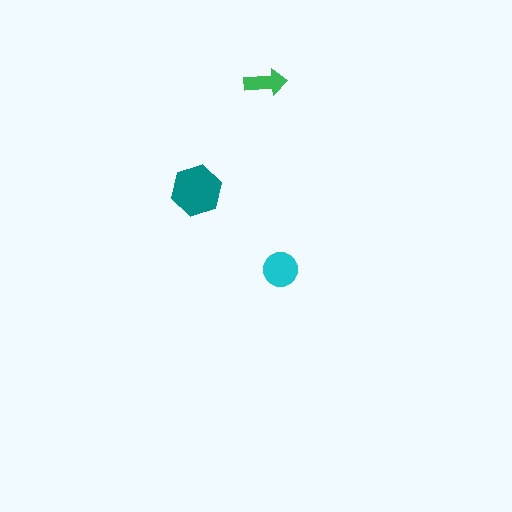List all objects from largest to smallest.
The teal hexagon, the cyan circle, the green arrow.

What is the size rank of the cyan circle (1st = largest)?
2nd.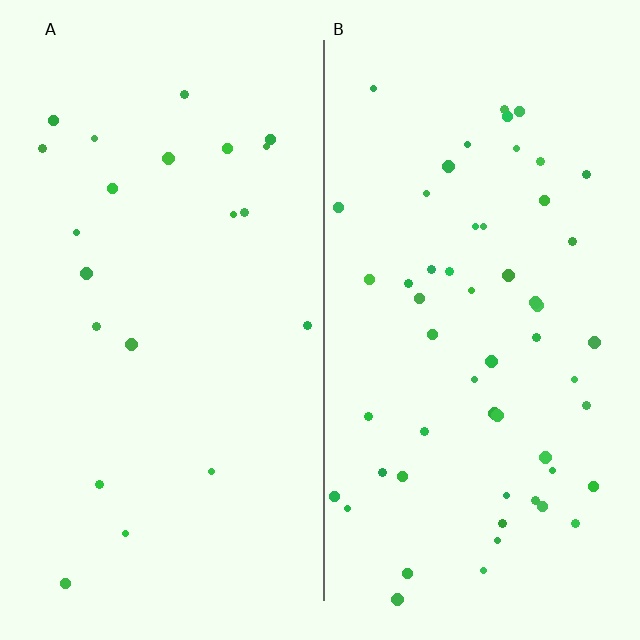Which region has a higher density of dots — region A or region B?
B (the right).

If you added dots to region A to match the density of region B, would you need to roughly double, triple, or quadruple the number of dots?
Approximately triple.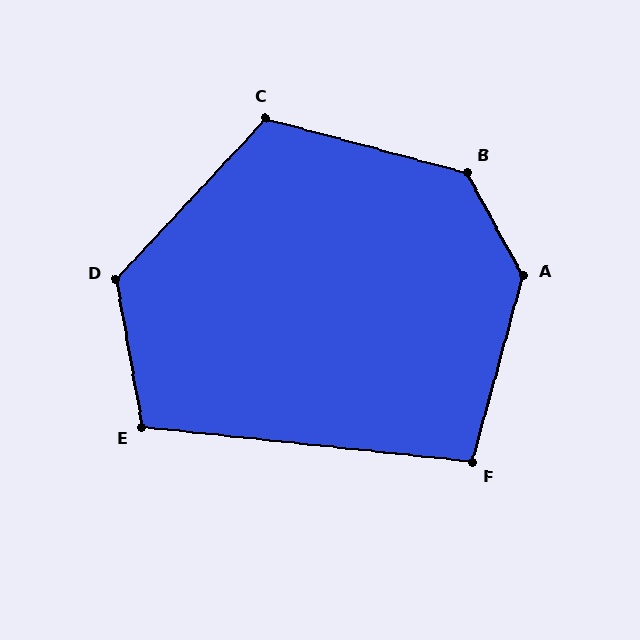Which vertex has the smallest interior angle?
F, at approximately 100 degrees.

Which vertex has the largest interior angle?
A, at approximately 136 degrees.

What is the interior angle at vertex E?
Approximately 106 degrees (obtuse).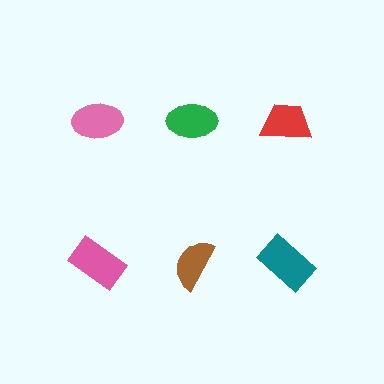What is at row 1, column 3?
A red trapezoid.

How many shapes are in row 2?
3 shapes.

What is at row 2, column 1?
A pink rectangle.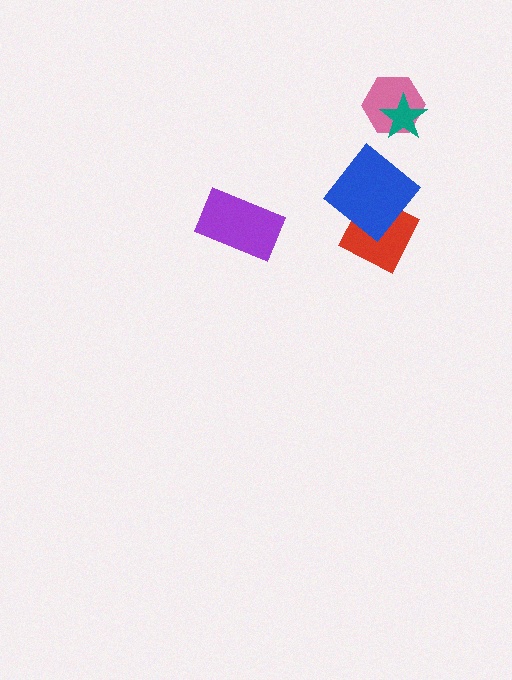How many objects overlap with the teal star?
1 object overlaps with the teal star.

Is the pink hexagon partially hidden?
Yes, it is partially covered by another shape.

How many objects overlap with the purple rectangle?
0 objects overlap with the purple rectangle.